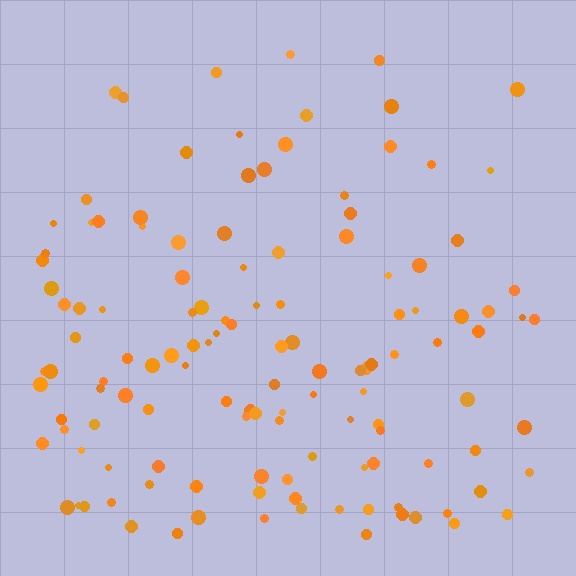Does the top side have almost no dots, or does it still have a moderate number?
Still a moderate number, just noticeably fewer than the bottom.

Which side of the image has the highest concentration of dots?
The bottom.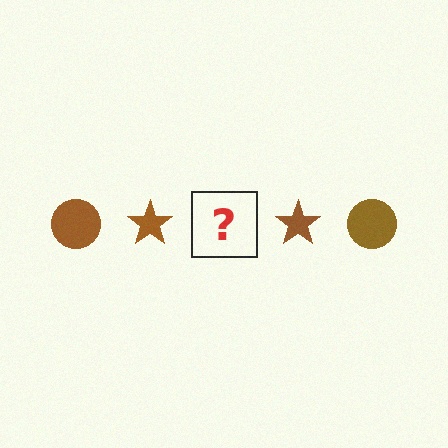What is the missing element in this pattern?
The missing element is a brown circle.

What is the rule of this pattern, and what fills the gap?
The rule is that the pattern cycles through circle, star shapes in brown. The gap should be filled with a brown circle.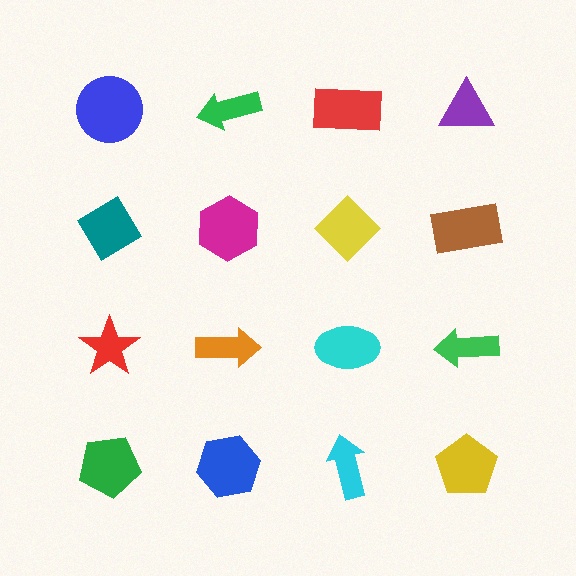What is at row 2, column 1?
A teal diamond.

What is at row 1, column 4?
A purple triangle.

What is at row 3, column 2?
An orange arrow.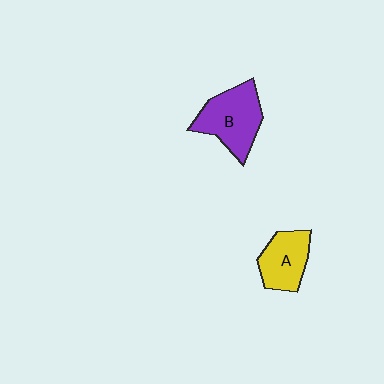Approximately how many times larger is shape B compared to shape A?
Approximately 1.3 times.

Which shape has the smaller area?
Shape A (yellow).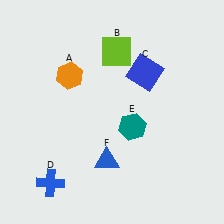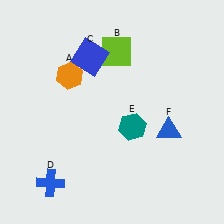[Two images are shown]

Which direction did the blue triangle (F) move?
The blue triangle (F) moved right.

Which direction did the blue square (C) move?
The blue square (C) moved left.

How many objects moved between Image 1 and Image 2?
2 objects moved between the two images.